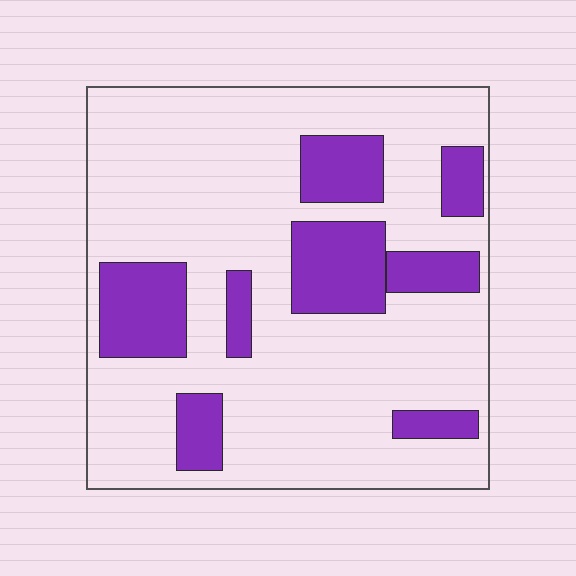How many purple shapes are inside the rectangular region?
8.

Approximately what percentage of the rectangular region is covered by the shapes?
Approximately 25%.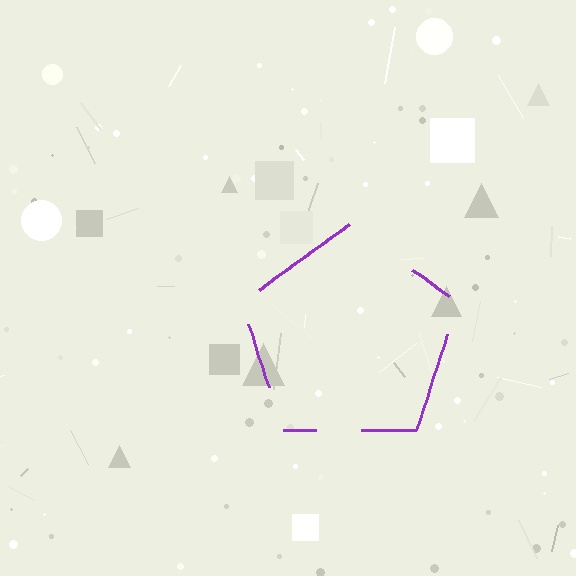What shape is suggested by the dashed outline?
The dashed outline suggests a pentagon.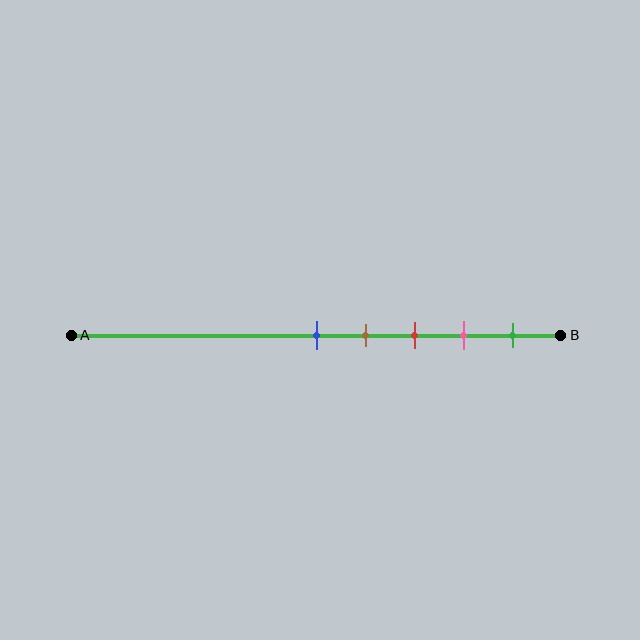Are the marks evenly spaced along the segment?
Yes, the marks are approximately evenly spaced.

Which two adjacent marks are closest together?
The blue and brown marks are the closest adjacent pair.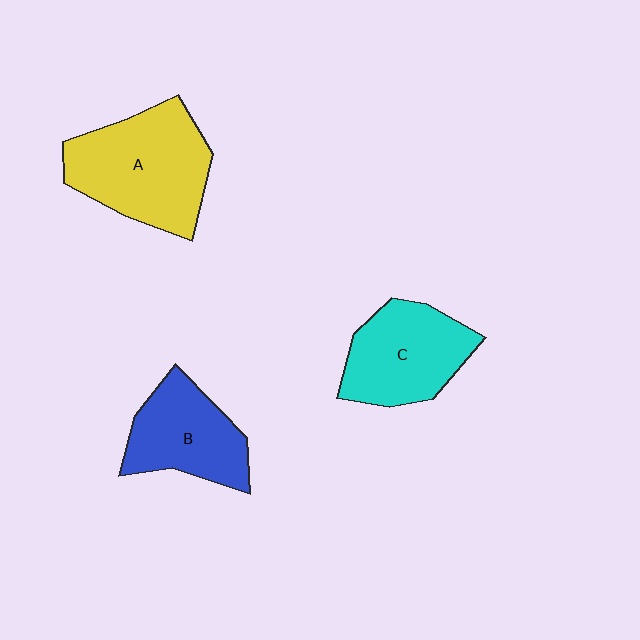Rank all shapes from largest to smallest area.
From largest to smallest: A (yellow), C (cyan), B (blue).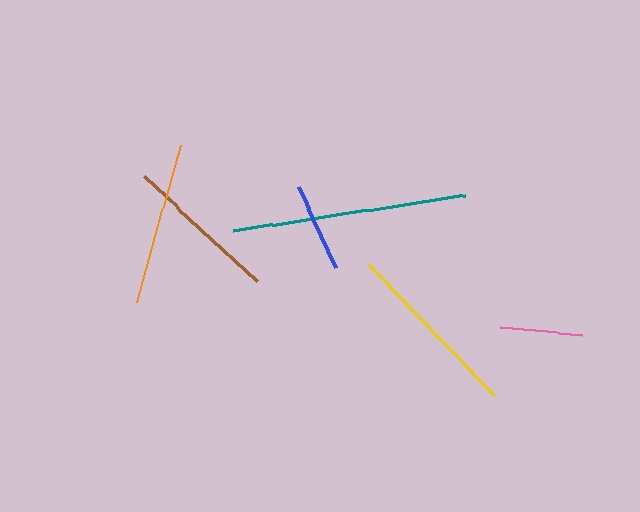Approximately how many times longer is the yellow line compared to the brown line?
The yellow line is approximately 1.2 times the length of the brown line.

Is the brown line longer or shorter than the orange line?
The orange line is longer than the brown line.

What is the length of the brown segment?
The brown segment is approximately 154 pixels long.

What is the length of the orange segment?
The orange segment is approximately 163 pixels long.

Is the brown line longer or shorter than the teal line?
The teal line is longer than the brown line.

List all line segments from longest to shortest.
From longest to shortest: teal, yellow, orange, brown, blue, pink.